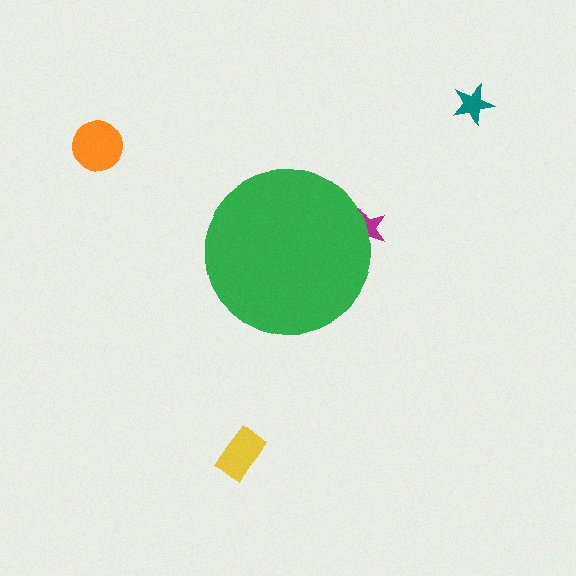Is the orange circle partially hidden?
No, the orange circle is fully visible.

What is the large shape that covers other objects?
A green circle.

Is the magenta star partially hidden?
Yes, the magenta star is partially hidden behind the green circle.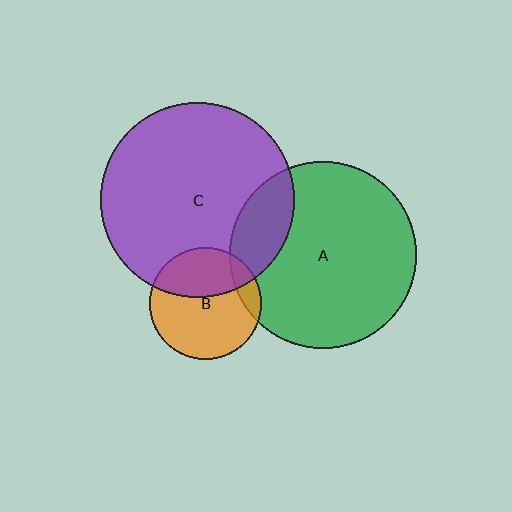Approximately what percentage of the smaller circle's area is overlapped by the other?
Approximately 35%.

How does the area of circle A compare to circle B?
Approximately 2.8 times.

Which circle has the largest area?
Circle C (purple).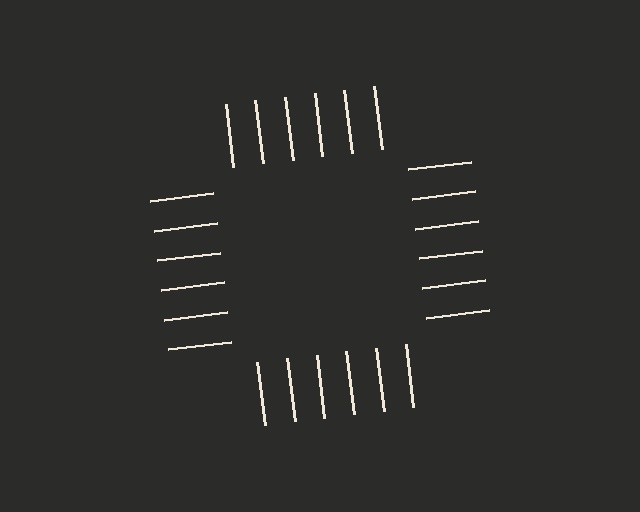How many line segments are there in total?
24 — 6 along each of the 4 edges.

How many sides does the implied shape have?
4 sides — the line-ends trace a square.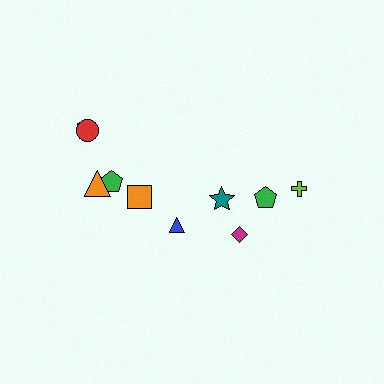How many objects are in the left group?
There are 6 objects.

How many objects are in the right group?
There are 4 objects.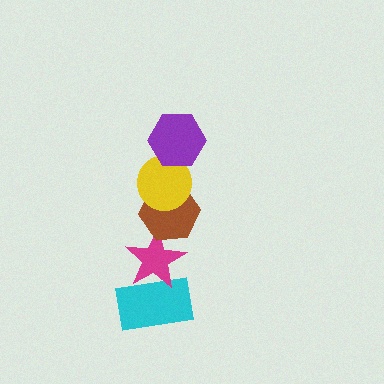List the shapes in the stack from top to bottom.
From top to bottom: the purple hexagon, the yellow circle, the brown hexagon, the magenta star, the cyan rectangle.